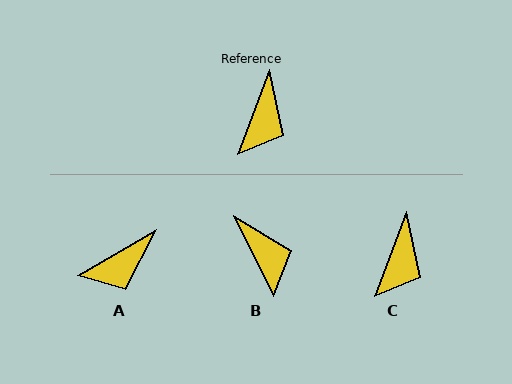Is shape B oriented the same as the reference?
No, it is off by about 47 degrees.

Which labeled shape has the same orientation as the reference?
C.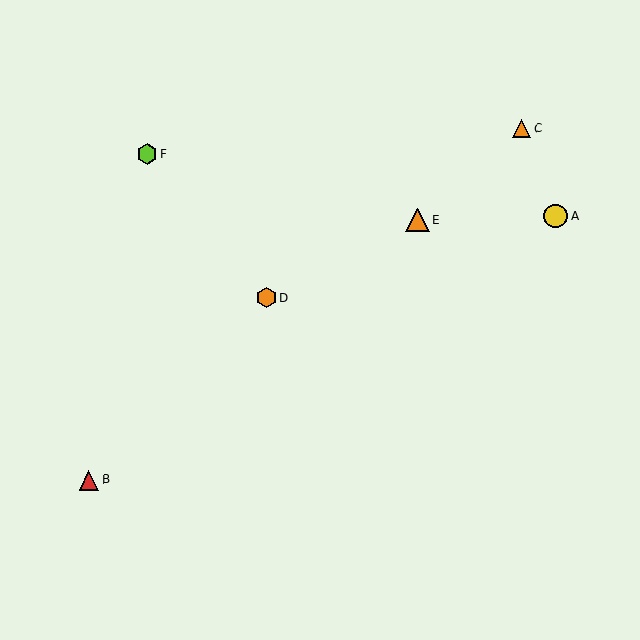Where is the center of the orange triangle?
The center of the orange triangle is at (521, 128).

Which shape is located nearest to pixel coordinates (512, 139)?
The orange triangle (labeled C) at (521, 128) is nearest to that location.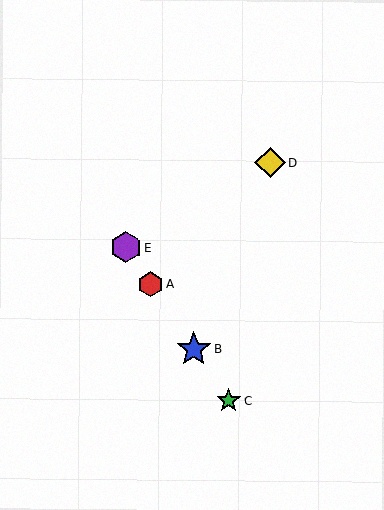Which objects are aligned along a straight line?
Objects A, B, C, E are aligned along a straight line.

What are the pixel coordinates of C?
Object C is at (228, 401).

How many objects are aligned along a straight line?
4 objects (A, B, C, E) are aligned along a straight line.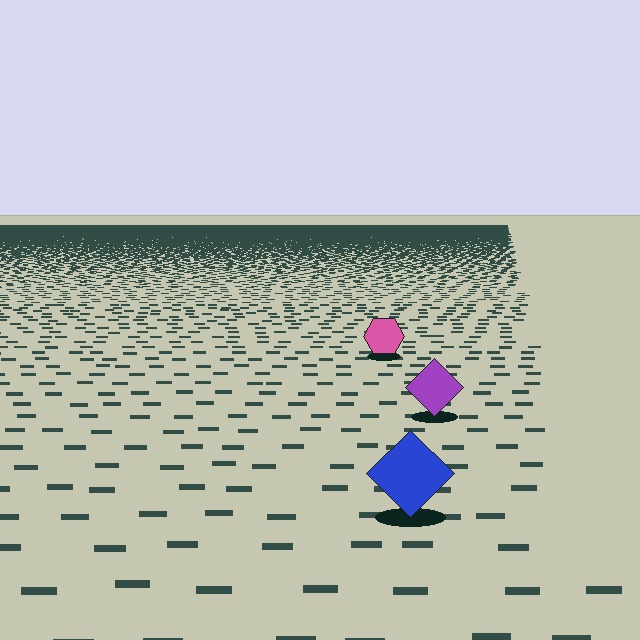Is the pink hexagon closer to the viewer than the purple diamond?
No. The purple diamond is closer — you can tell from the texture gradient: the ground texture is coarser near it.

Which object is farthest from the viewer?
The pink hexagon is farthest from the viewer. It appears smaller and the ground texture around it is denser.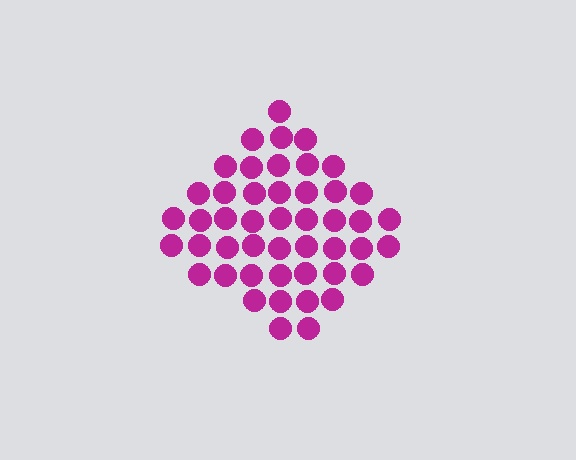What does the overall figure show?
The overall figure shows a diamond.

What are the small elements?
The small elements are circles.